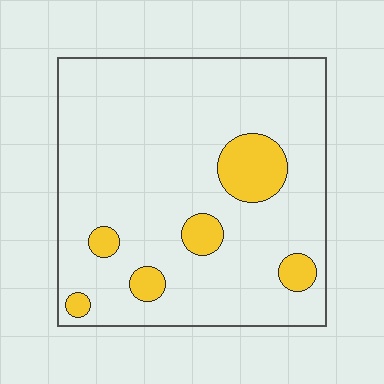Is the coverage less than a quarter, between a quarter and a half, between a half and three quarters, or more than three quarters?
Less than a quarter.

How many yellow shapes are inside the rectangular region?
6.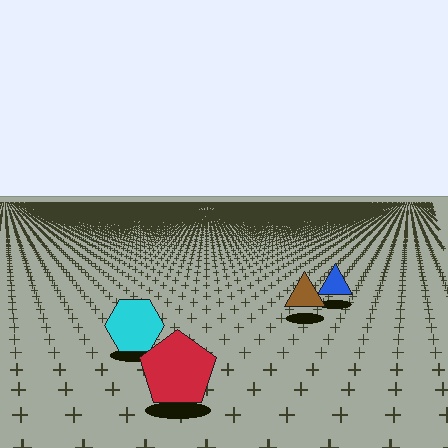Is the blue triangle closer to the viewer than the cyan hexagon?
No. The cyan hexagon is closer — you can tell from the texture gradient: the ground texture is coarser near it.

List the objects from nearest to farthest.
From nearest to farthest: the red pentagon, the cyan hexagon, the brown triangle, the blue triangle.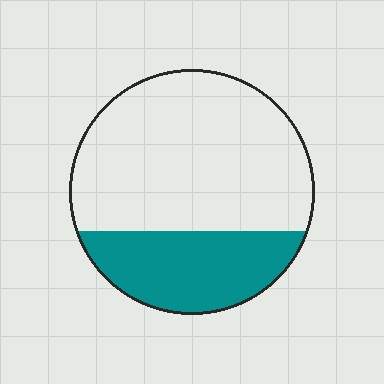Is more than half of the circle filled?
No.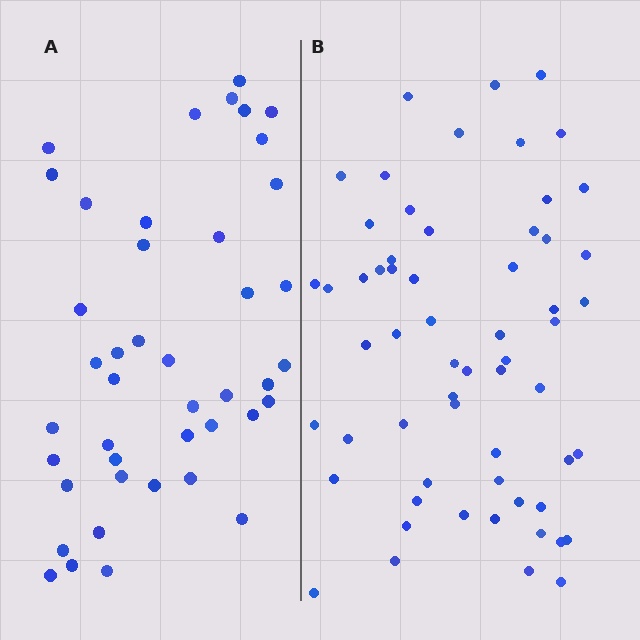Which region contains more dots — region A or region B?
Region B (the right region) has more dots.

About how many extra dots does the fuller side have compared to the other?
Region B has approximately 15 more dots than region A.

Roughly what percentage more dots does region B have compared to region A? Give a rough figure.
About 40% more.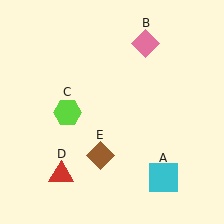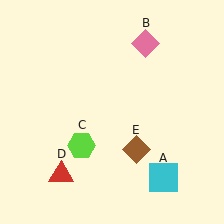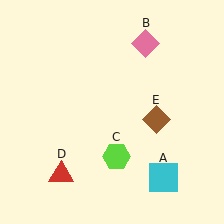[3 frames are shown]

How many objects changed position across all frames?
2 objects changed position: lime hexagon (object C), brown diamond (object E).